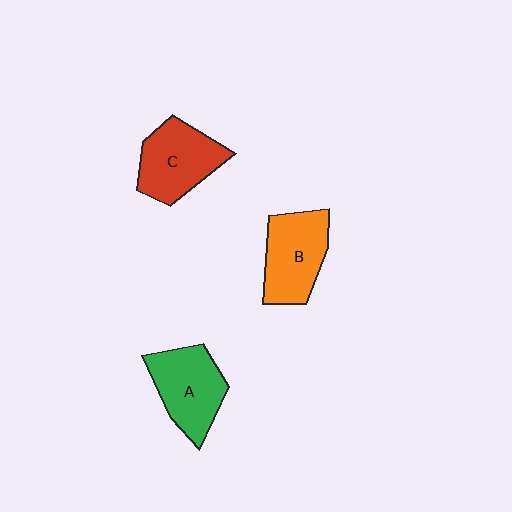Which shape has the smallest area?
Shape B (orange).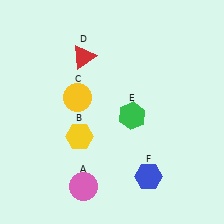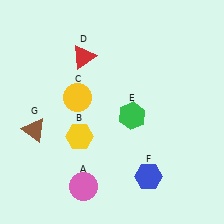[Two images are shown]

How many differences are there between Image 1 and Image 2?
There is 1 difference between the two images.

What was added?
A brown triangle (G) was added in Image 2.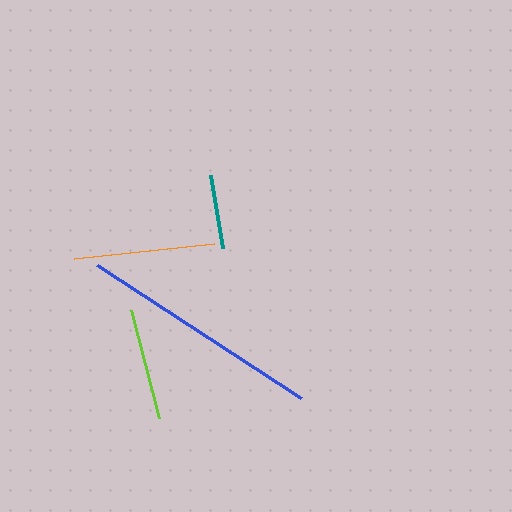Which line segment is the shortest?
The teal line is the shortest at approximately 75 pixels.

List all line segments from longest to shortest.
From longest to shortest: blue, orange, lime, teal.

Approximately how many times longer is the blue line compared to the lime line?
The blue line is approximately 2.2 times the length of the lime line.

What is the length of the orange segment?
The orange segment is approximately 141 pixels long.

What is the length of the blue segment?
The blue segment is approximately 243 pixels long.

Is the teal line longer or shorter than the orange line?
The orange line is longer than the teal line.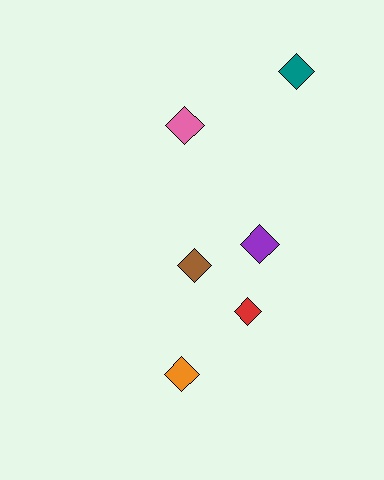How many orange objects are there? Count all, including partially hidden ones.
There is 1 orange object.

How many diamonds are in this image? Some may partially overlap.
There are 6 diamonds.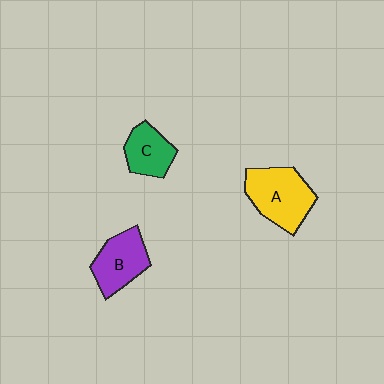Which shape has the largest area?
Shape A (yellow).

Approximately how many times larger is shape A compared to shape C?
Approximately 1.6 times.